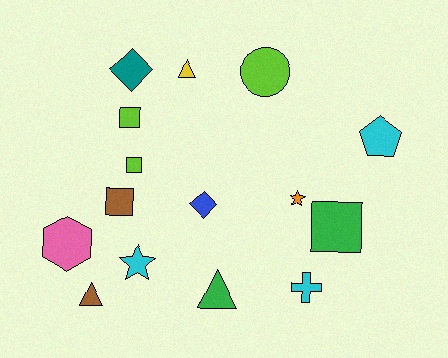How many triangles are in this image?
There are 3 triangles.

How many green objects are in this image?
There are 2 green objects.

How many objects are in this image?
There are 15 objects.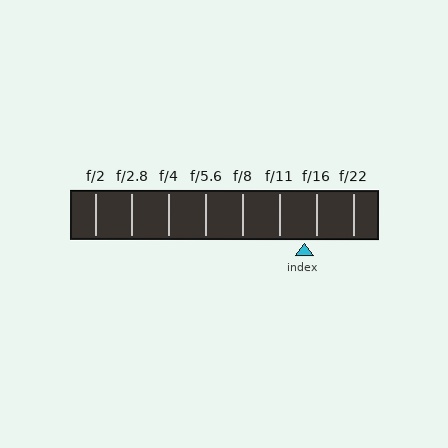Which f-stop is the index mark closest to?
The index mark is closest to f/16.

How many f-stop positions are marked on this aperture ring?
There are 8 f-stop positions marked.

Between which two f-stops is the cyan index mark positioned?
The index mark is between f/11 and f/16.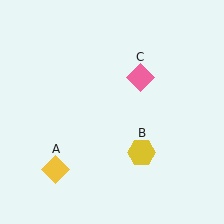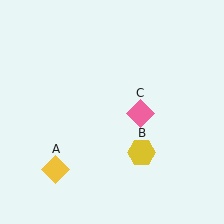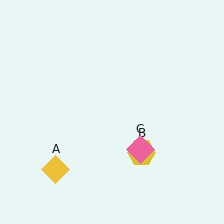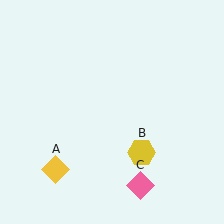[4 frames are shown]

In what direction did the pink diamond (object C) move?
The pink diamond (object C) moved down.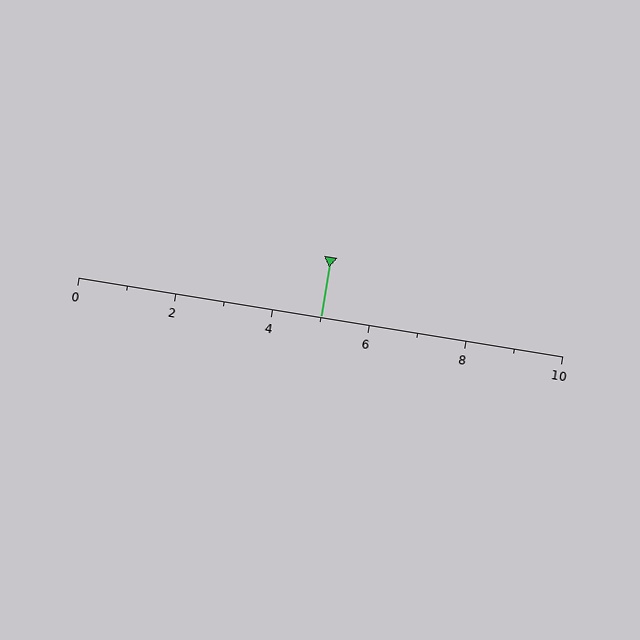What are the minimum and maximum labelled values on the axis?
The axis runs from 0 to 10.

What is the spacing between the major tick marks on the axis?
The major ticks are spaced 2 apart.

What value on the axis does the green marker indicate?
The marker indicates approximately 5.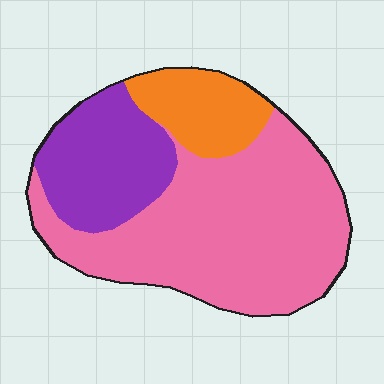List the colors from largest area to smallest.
From largest to smallest: pink, purple, orange.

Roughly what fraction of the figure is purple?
Purple takes up less than a quarter of the figure.